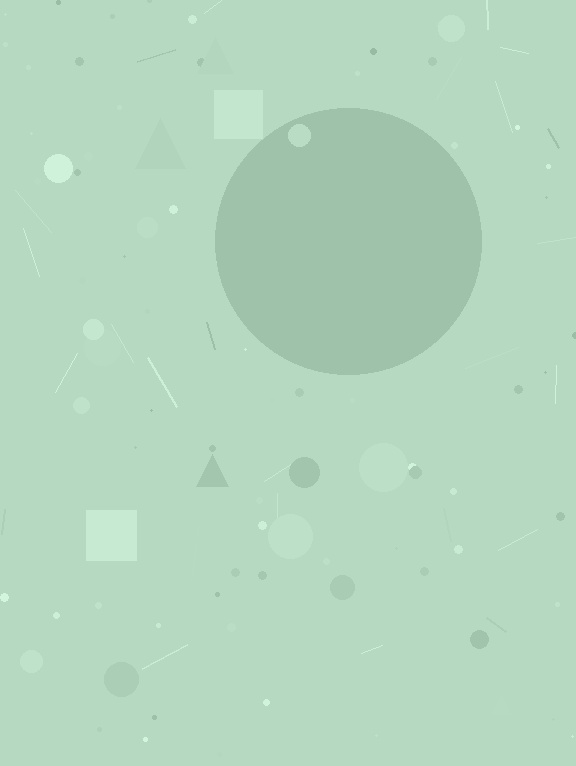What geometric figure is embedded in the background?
A circle is embedded in the background.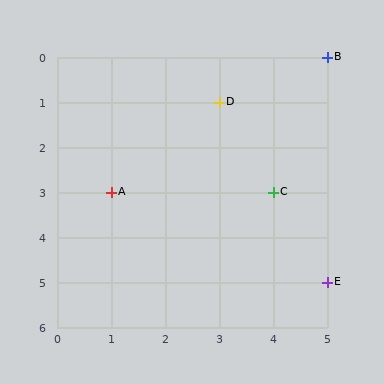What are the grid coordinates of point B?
Point B is at grid coordinates (5, 0).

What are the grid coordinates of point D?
Point D is at grid coordinates (3, 1).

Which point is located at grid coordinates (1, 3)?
Point A is at (1, 3).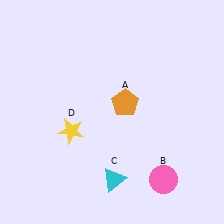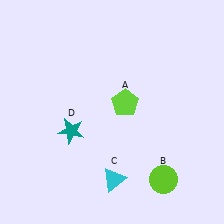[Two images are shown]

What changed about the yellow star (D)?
In Image 1, D is yellow. In Image 2, it changed to teal.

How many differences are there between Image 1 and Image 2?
There are 3 differences between the two images.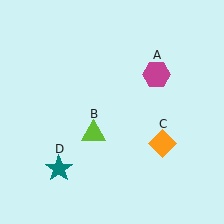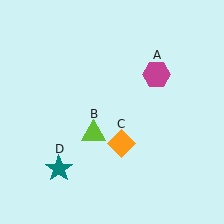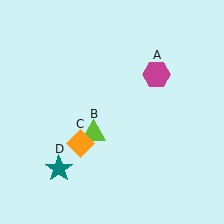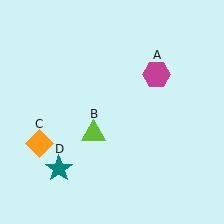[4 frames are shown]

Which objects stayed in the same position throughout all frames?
Magenta hexagon (object A) and lime triangle (object B) and teal star (object D) remained stationary.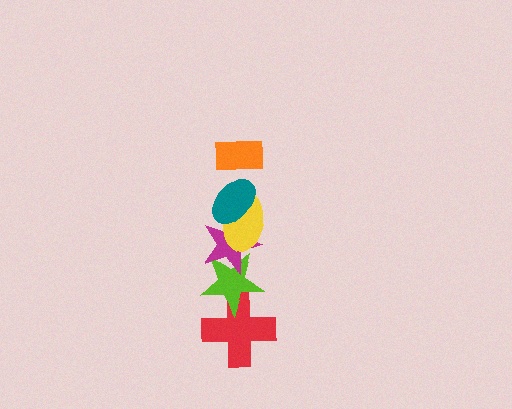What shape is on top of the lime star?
The magenta star is on top of the lime star.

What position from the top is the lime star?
The lime star is 5th from the top.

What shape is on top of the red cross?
The lime star is on top of the red cross.